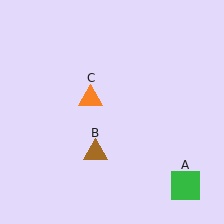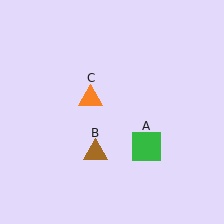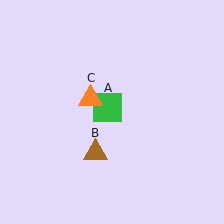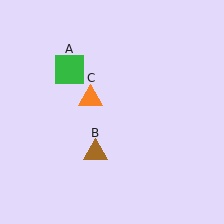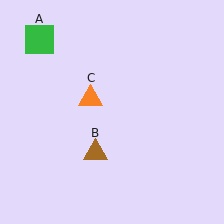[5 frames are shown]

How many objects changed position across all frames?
1 object changed position: green square (object A).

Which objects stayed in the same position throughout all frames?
Brown triangle (object B) and orange triangle (object C) remained stationary.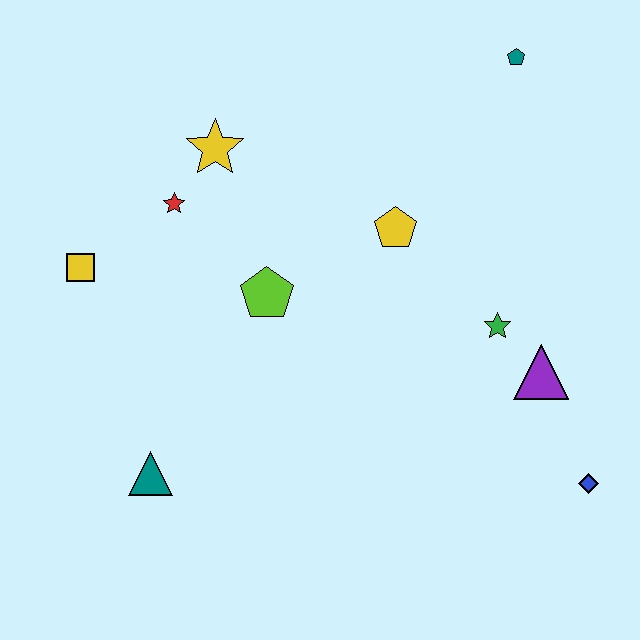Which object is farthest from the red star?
The blue diamond is farthest from the red star.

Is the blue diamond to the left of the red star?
No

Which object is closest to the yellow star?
The red star is closest to the yellow star.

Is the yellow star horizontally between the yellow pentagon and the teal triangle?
Yes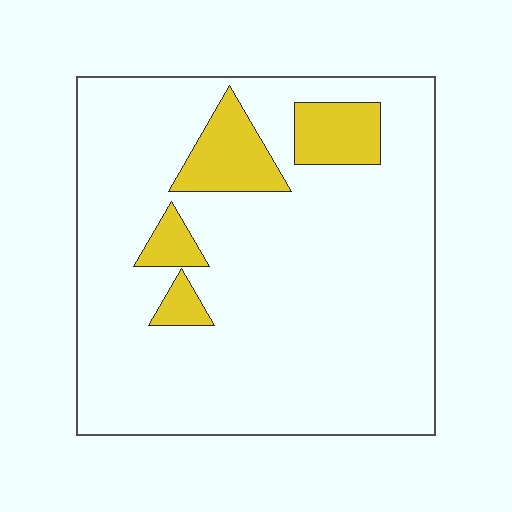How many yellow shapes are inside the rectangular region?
4.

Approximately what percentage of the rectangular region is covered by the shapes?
Approximately 15%.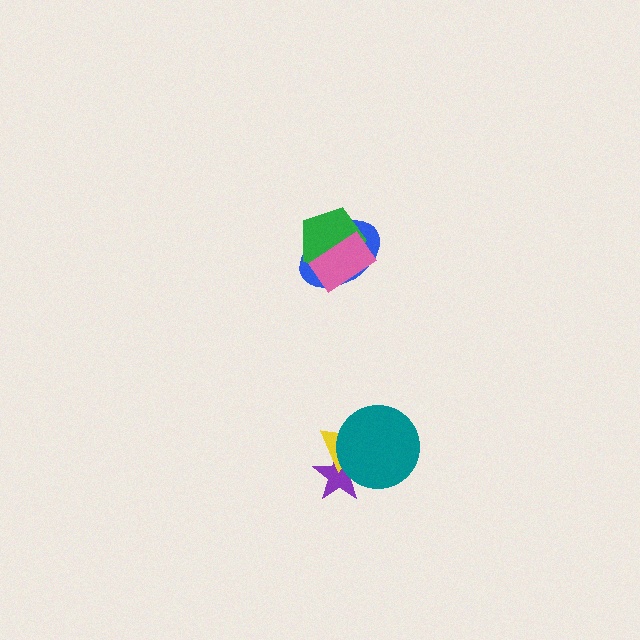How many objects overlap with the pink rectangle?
2 objects overlap with the pink rectangle.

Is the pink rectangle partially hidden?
No, no other shape covers it.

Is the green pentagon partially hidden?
Yes, it is partially covered by another shape.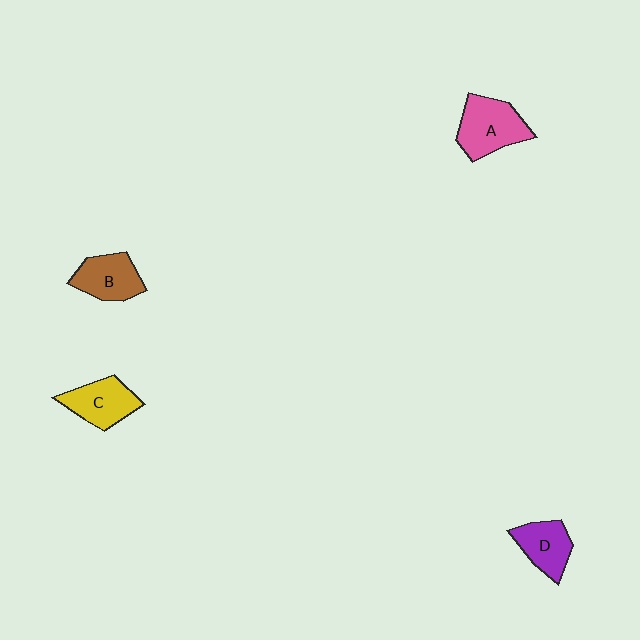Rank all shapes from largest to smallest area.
From largest to smallest: A (pink), C (yellow), B (brown), D (purple).